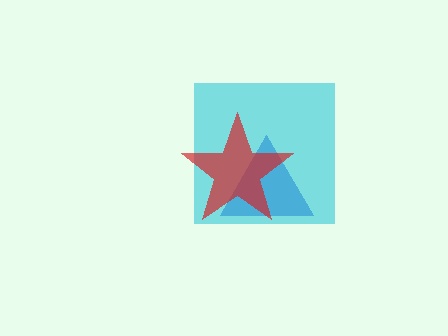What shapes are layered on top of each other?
The layered shapes are: a blue triangle, a cyan square, a red star.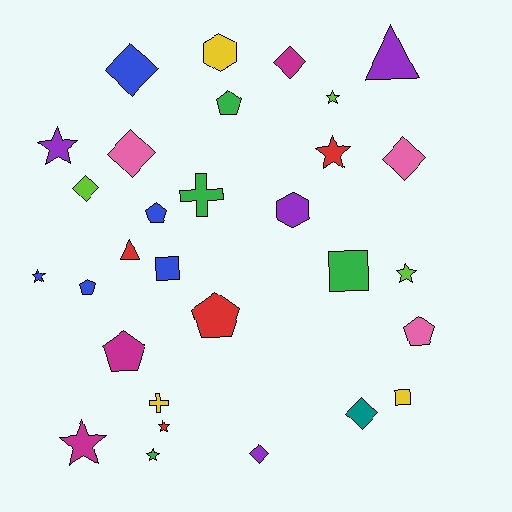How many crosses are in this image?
There are 2 crosses.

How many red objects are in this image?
There are 4 red objects.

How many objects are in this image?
There are 30 objects.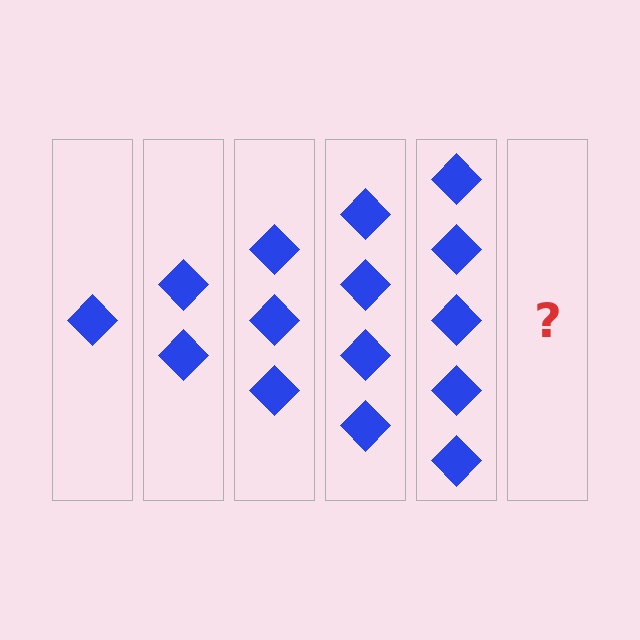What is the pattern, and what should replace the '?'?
The pattern is that each step adds one more diamond. The '?' should be 6 diamonds.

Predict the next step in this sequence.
The next step is 6 diamonds.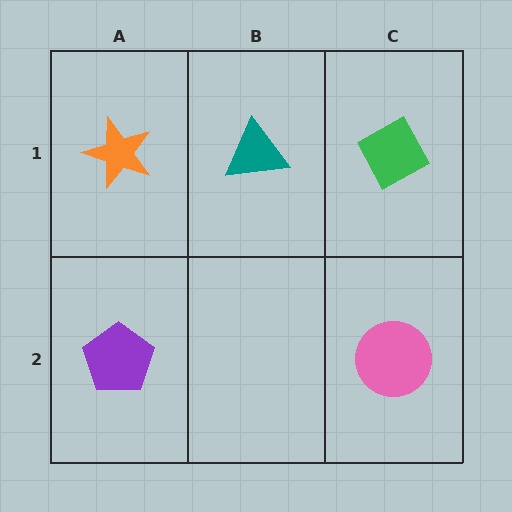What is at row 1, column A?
An orange star.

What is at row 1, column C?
A green diamond.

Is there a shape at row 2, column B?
No, that cell is empty.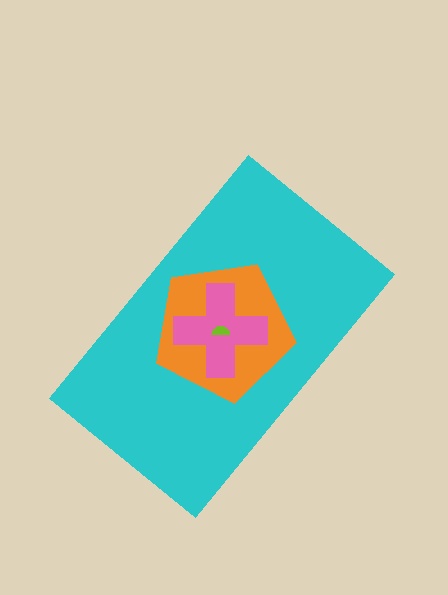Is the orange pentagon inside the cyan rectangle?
Yes.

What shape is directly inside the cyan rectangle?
The orange pentagon.